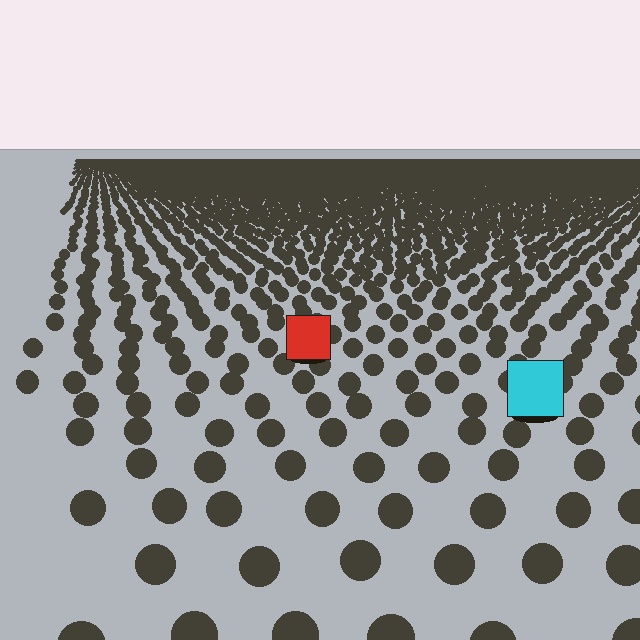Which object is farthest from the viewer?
The red square is farthest from the viewer. It appears smaller and the ground texture around it is denser.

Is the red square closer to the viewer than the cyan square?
No. The cyan square is closer — you can tell from the texture gradient: the ground texture is coarser near it.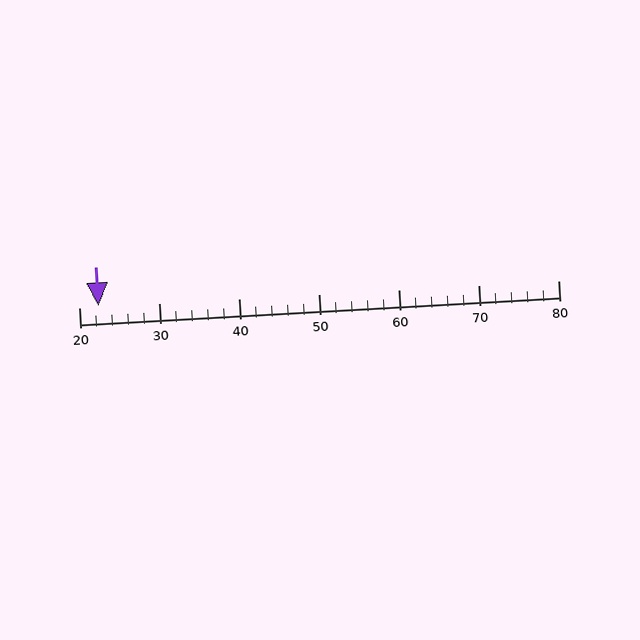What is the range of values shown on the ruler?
The ruler shows values from 20 to 80.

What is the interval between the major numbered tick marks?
The major tick marks are spaced 10 units apart.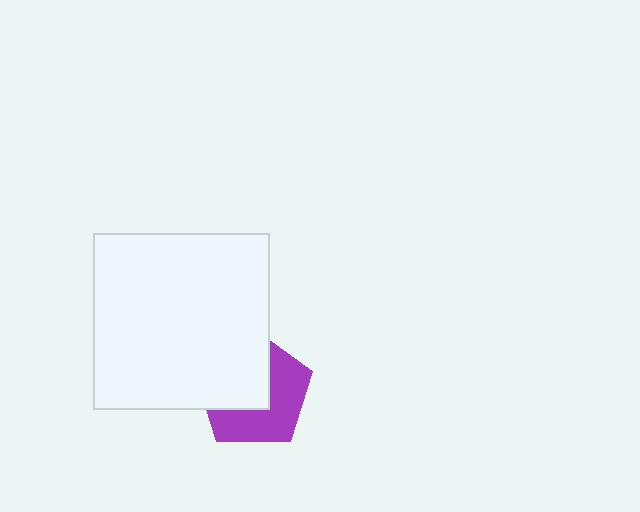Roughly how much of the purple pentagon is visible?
About half of it is visible (roughly 52%).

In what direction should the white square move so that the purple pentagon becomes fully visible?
The white square should move toward the upper-left. That is the shortest direction to clear the overlap and leave the purple pentagon fully visible.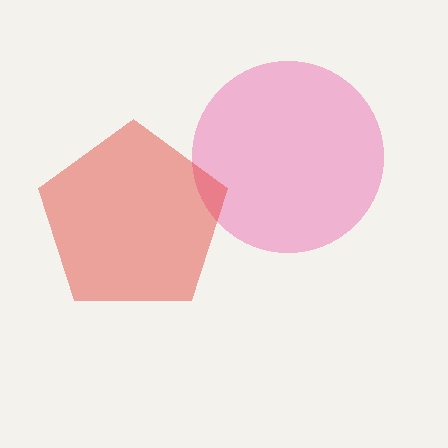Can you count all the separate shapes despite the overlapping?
Yes, there are 2 separate shapes.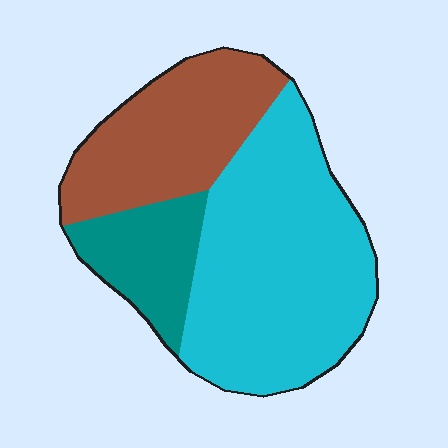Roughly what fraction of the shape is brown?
Brown covers about 30% of the shape.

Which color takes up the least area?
Teal, at roughly 15%.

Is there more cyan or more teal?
Cyan.